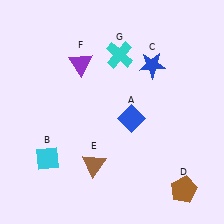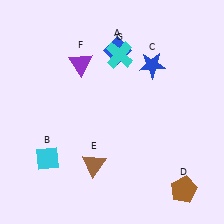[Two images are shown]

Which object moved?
The blue diamond (A) moved up.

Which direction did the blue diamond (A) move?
The blue diamond (A) moved up.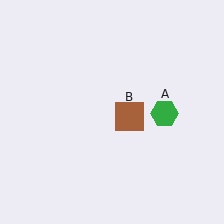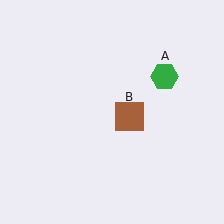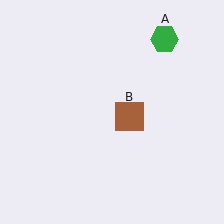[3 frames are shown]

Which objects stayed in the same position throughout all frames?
Brown square (object B) remained stationary.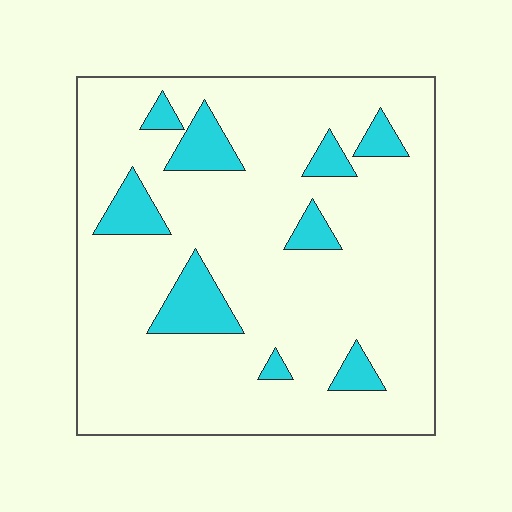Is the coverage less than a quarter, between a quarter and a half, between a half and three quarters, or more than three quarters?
Less than a quarter.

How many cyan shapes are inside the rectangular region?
9.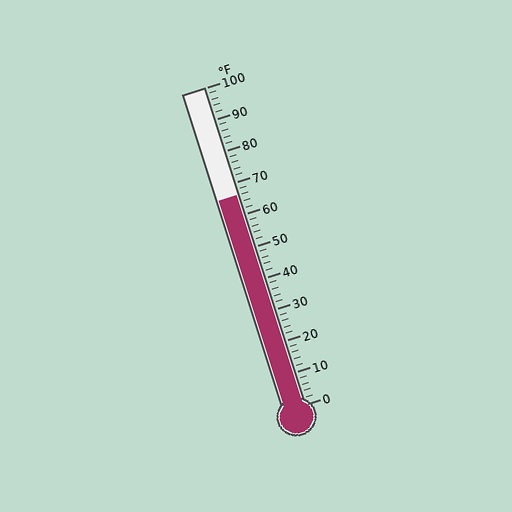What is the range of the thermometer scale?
The thermometer scale ranges from 0°F to 100°F.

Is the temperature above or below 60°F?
The temperature is above 60°F.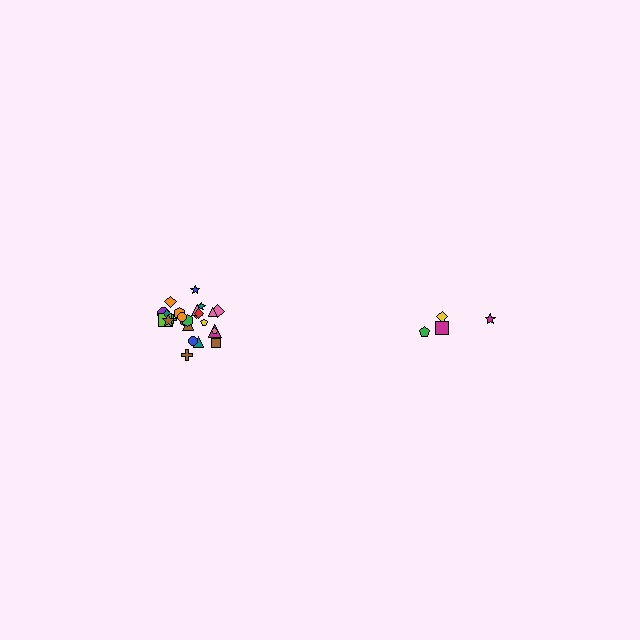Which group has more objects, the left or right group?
The left group.